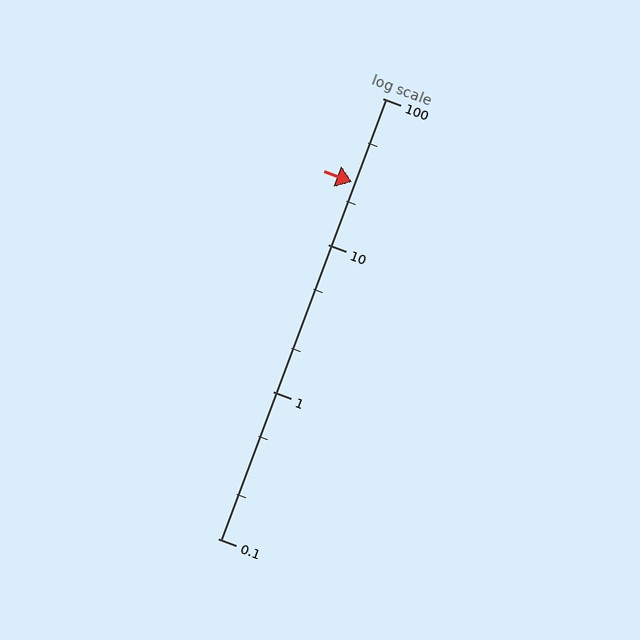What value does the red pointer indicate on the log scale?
The pointer indicates approximately 27.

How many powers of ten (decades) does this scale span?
The scale spans 3 decades, from 0.1 to 100.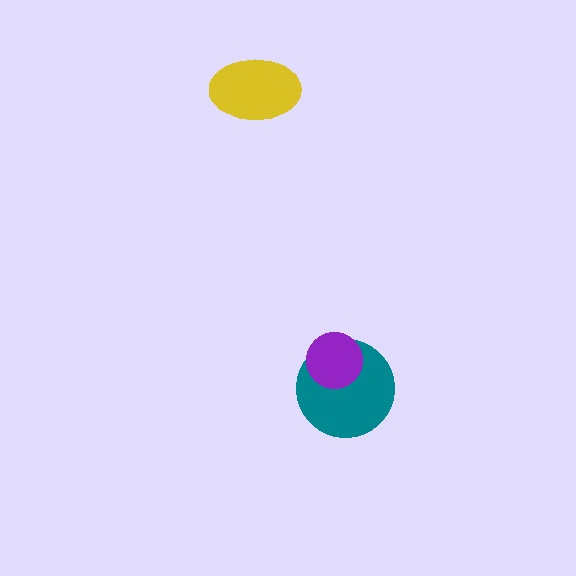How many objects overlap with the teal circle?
1 object overlaps with the teal circle.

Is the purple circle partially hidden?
No, no other shape covers it.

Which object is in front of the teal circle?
The purple circle is in front of the teal circle.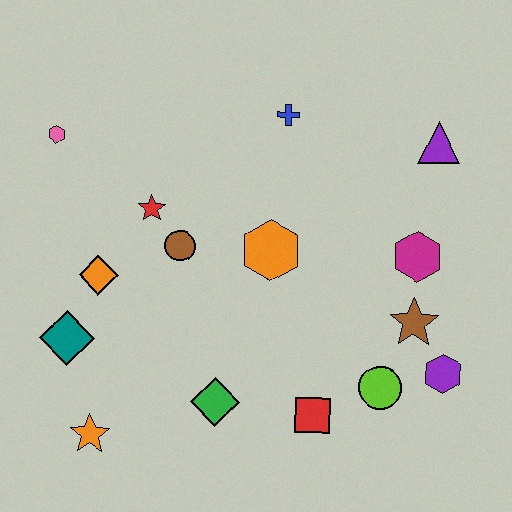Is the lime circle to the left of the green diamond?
No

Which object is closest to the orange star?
The teal diamond is closest to the orange star.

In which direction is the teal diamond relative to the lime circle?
The teal diamond is to the left of the lime circle.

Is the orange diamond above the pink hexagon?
No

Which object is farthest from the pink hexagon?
The purple hexagon is farthest from the pink hexagon.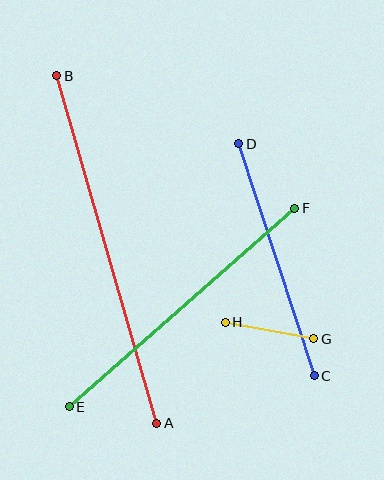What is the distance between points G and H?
The distance is approximately 90 pixels.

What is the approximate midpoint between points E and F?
The midpoint is at approximately (182, 307) pixels.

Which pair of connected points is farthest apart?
Points A and B are farthest apart.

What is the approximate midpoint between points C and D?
The midpoint is at approximately (277, 260) pixels.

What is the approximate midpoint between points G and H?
The midpoint is at approximately (269, 331) pixels.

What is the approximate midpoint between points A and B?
The midpoint is at approximately (107, 250) pixels.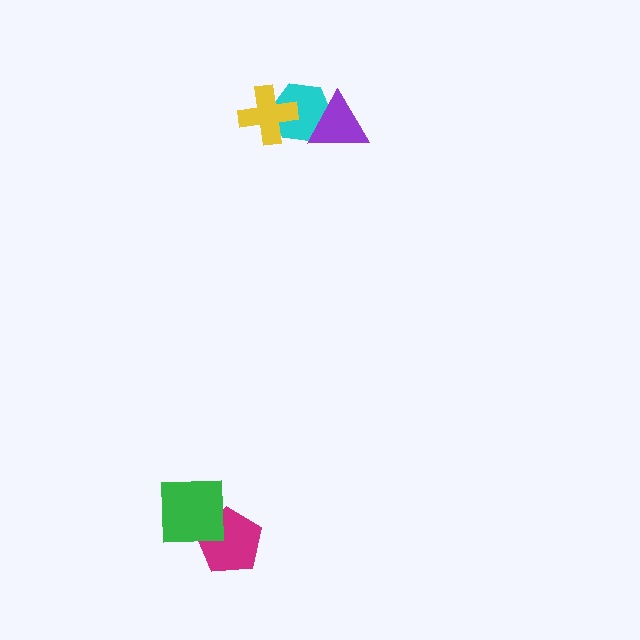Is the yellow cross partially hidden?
No, no other shape covers it.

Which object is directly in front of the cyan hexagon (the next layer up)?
The purple triangle is directly in front of the cyan hexagon.